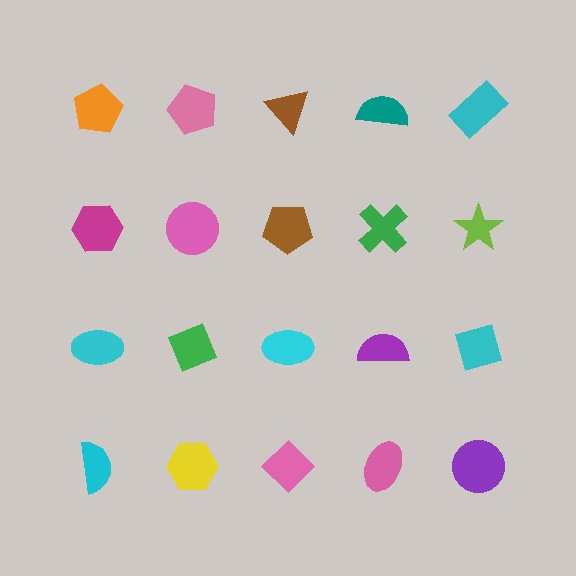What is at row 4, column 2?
A yellow hexagon.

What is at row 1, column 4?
A teal semicircle.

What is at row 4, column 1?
A cyan semicircle.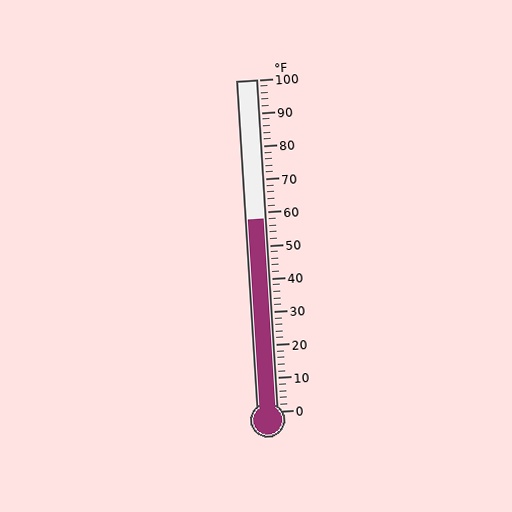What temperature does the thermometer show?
The thermometer shows approximately 58°F.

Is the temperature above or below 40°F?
The temperature is above 40°F.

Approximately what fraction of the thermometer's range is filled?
The thermometer is filled to approximately 60% of its range.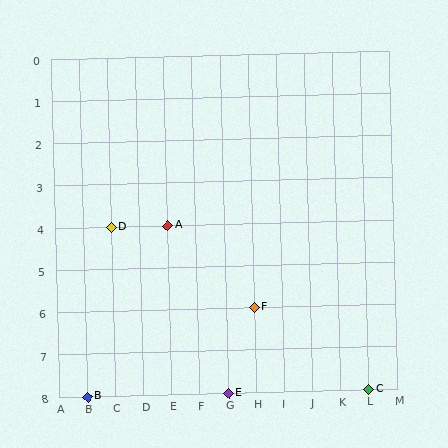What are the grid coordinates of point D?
Point D is at grid coordinates (C, 4).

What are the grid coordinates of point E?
Point E is at grid coordinates (G, 8).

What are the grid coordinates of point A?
Point A is at grid coordinates (E, 4).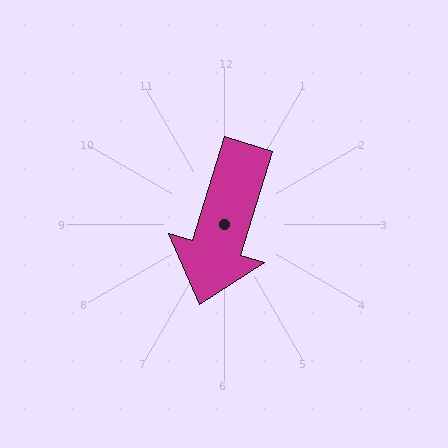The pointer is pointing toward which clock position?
Roughly 7 o'clock.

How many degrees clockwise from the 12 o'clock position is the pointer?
Approximately 197 degrees.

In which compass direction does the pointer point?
South.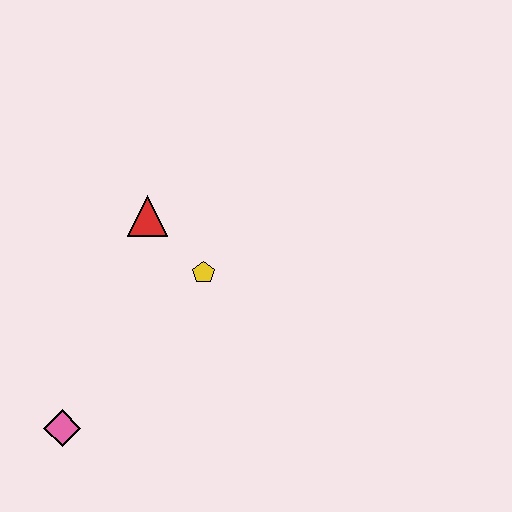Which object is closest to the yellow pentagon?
The red triangle is closest to the yellow pentagon.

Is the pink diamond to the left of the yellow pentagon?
Yes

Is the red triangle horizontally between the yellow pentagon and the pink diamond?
Yes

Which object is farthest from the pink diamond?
The red triangle is farthest from the pink diamond.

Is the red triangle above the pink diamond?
Yes